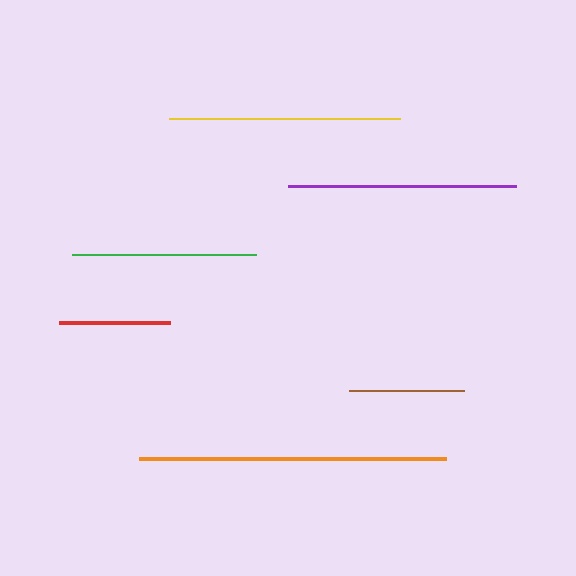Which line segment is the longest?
The orange line is the longest at approximately 307 pixels.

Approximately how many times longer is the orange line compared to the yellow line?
The orange line is approximately 1.3 times the length of the yellow line.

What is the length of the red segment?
The red segment is approximately 110 pixels long.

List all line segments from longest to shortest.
From longest to shortest: orange, yellow, purple, green, brown, red.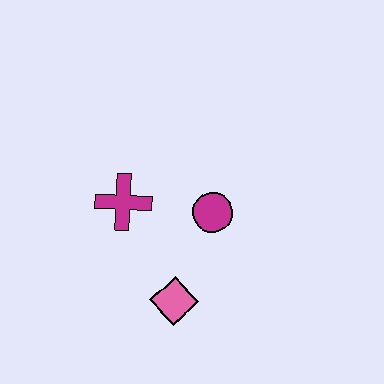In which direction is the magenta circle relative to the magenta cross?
The magenta circle is to the right of the magenta cross.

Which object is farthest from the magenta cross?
The pink diamond is farthest from the magenta cross.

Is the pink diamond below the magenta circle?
Yes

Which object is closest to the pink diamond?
The magenta circle is closest to the pink diamond.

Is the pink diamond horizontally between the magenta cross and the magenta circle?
Yes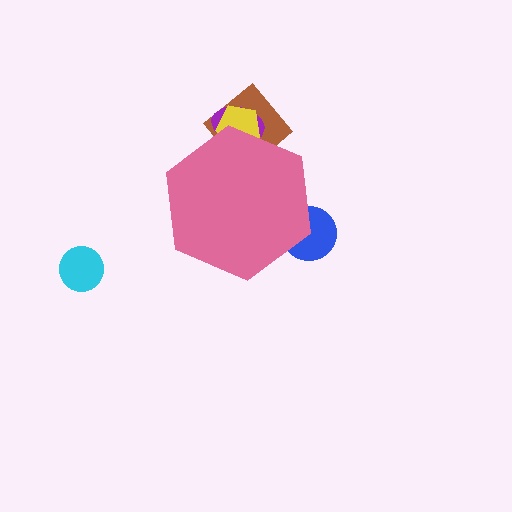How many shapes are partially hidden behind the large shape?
4 shapes are partially hidden.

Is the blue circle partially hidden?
Yes, the blue circle is partially hidden behind the pink hexagon.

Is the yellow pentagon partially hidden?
Yes, the yellow pentagon is partially hidden behind the pink hexagon.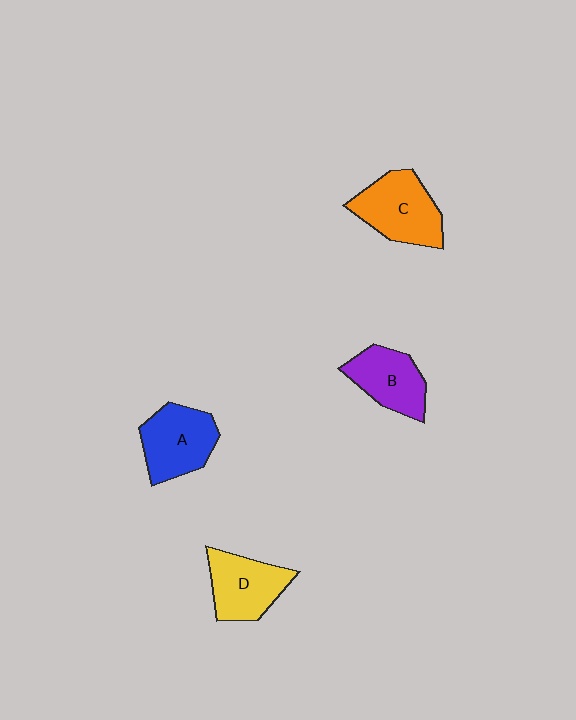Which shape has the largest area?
Shape C (orange).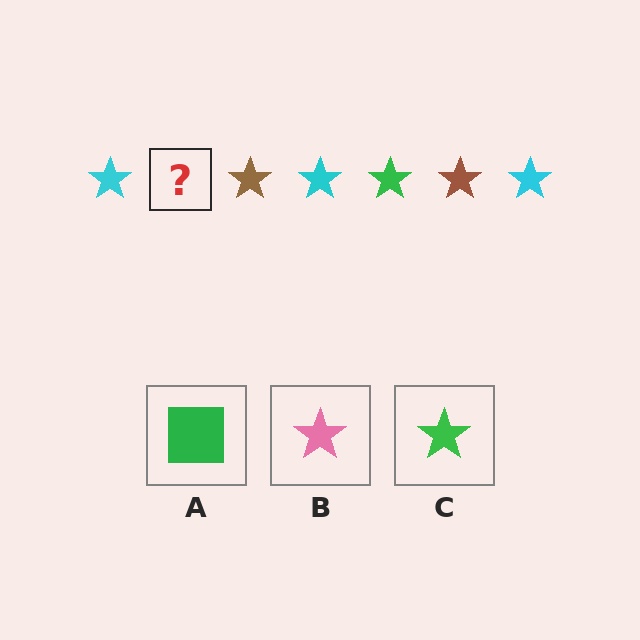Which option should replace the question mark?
Option C.